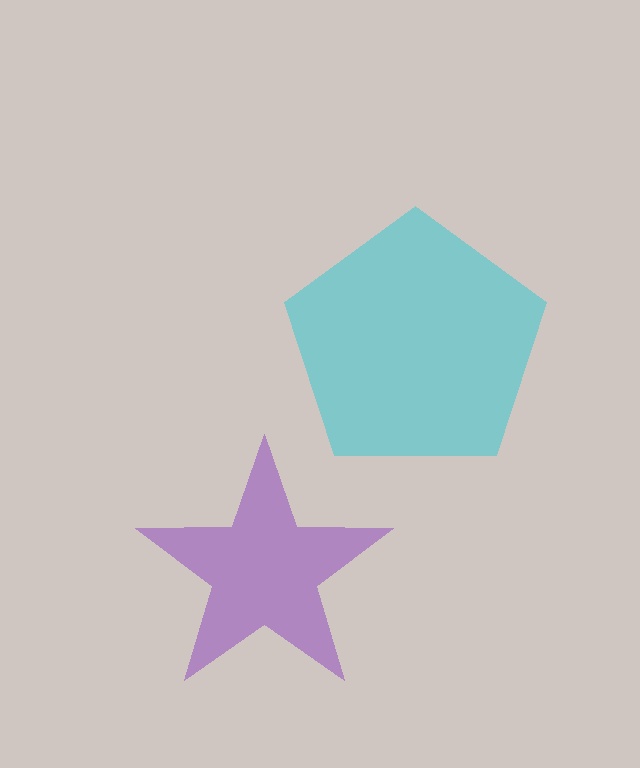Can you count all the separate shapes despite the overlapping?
Yes, there are 2 separate shapes.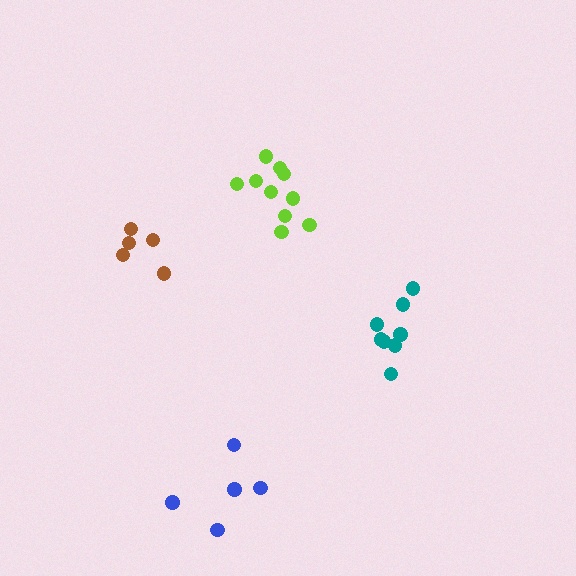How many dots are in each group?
Group 1: 5 dots, Group 2: 5 dots, Group 3: 8 dots, Group 4: 10 dots (28 total).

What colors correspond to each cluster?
The clusters are colored: brown, blue, teal, lime.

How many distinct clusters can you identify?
There are 4 distinct clusters.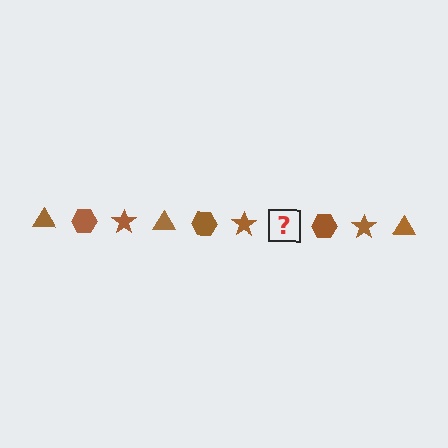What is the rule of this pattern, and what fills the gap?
The rule is that the pattern cycles through triangle, hexagon, star shapes in brown. The gap should be filled with a brown triangle.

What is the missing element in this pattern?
The missing element is a brown triangle.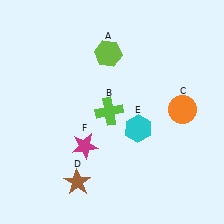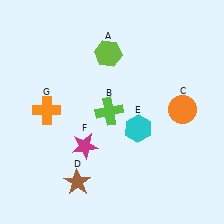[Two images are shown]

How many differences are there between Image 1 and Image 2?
There is 1 difference between the two images.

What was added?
An orange cross (G) was added in Image 2.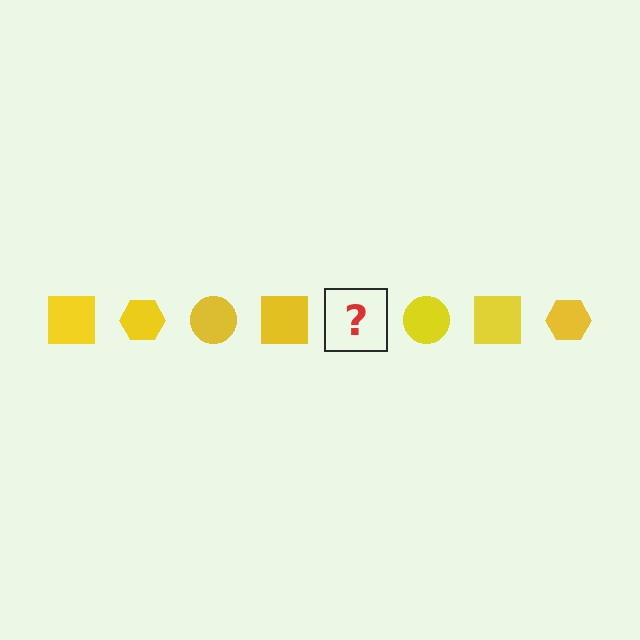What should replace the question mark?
The question mark should be replaced with a yellow hexagon.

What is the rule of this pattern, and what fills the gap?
The rule is that the pattern cycles through square, hexagon, circle shapes in yellow. The gap should be filled with a yellow hexagon.